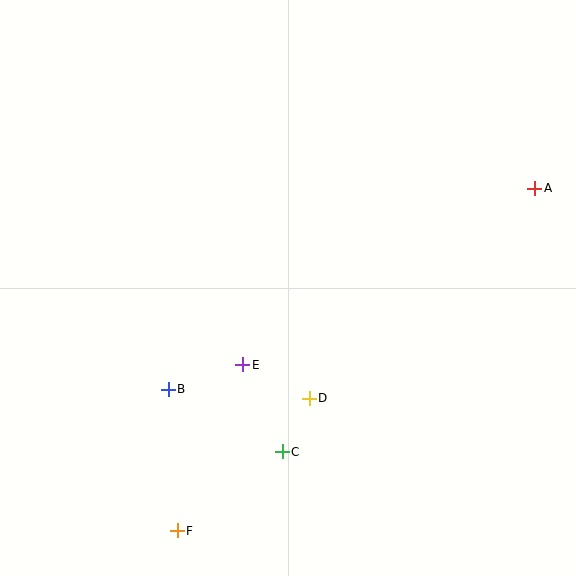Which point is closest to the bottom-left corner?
Point F is closest to the bottom-left corner.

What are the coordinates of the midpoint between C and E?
The midpoint between C and E is at (263, 408).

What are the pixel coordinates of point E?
Point E is at (243, 365).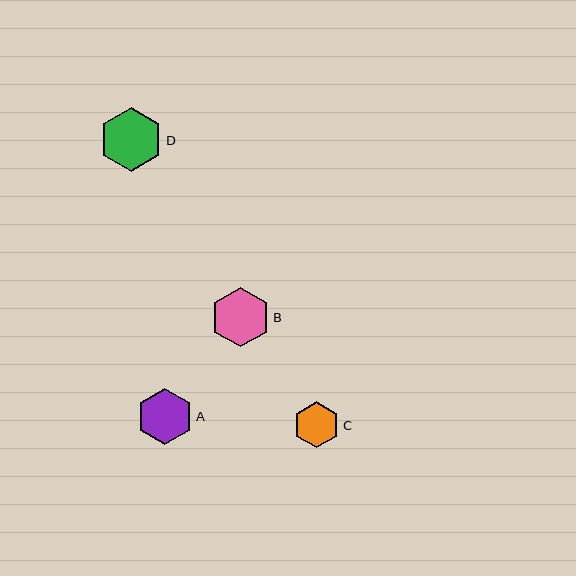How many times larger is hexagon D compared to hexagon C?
Hexagon D is approximately 1.4 times the size of hexagon C.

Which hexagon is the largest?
Hexagon D is the largest with a size of approximately 64 pixels.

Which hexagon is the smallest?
Hexagon C is the smallest with a size of approximately 46 pixels.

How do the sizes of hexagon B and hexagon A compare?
Hexagon B and hexagon A are approximately the same size.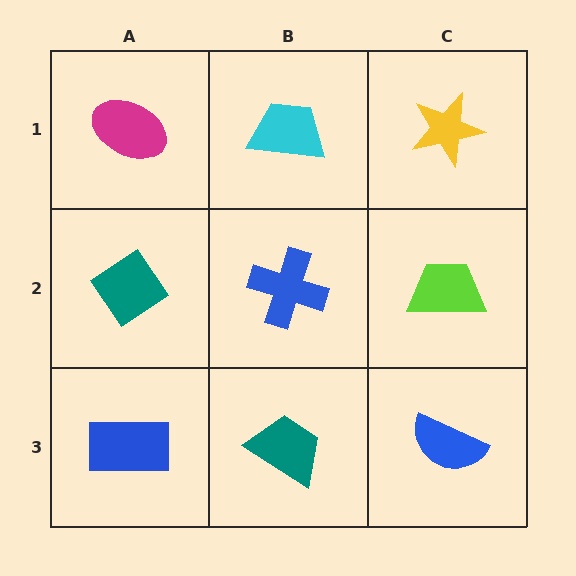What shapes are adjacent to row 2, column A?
A magenta ellipse (row 1, column A), a blue rectangle (row 3, column A), a blue cross (row 2, column B).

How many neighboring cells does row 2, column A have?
3.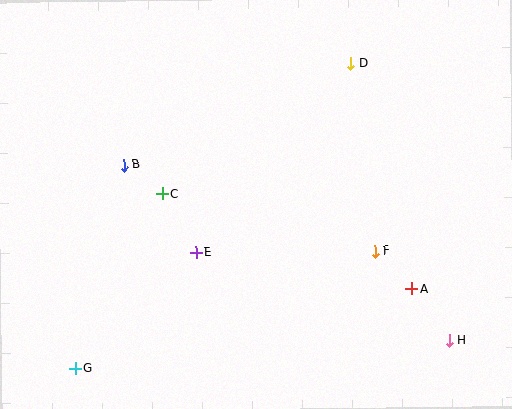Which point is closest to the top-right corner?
Point D is closest to the top-right corner.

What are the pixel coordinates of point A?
Point A is at (412, 289).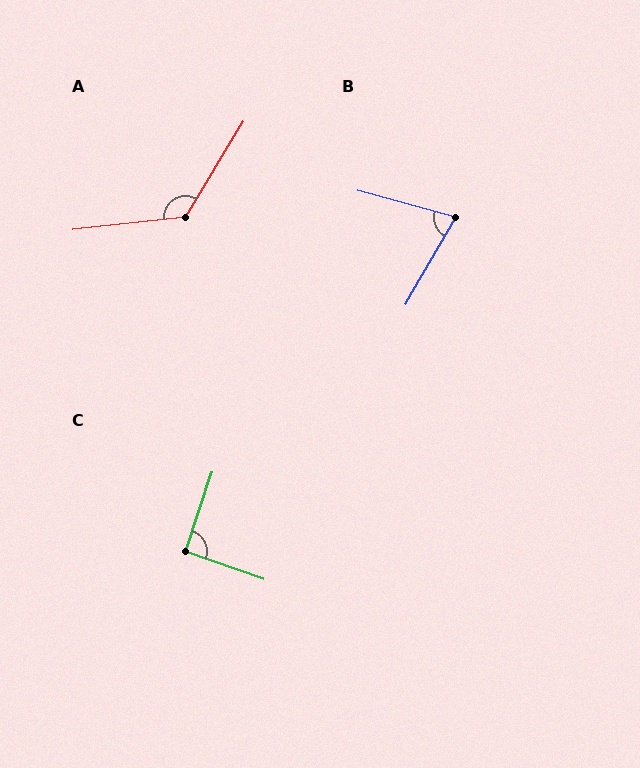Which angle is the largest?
A, at approximately 128 degrees.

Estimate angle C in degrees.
Approximately 91 degrees.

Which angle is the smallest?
B, at approximately 76 degrees.